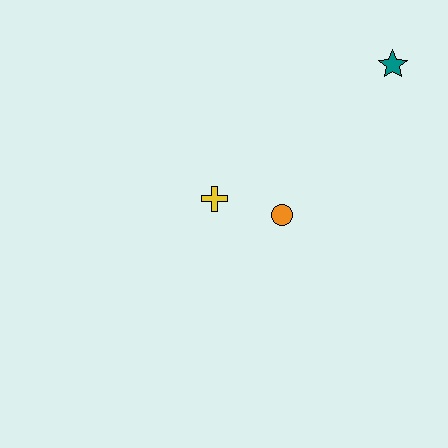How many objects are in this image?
There are 3 objects.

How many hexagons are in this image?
There are no hexagons.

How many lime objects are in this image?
There are no lime objects.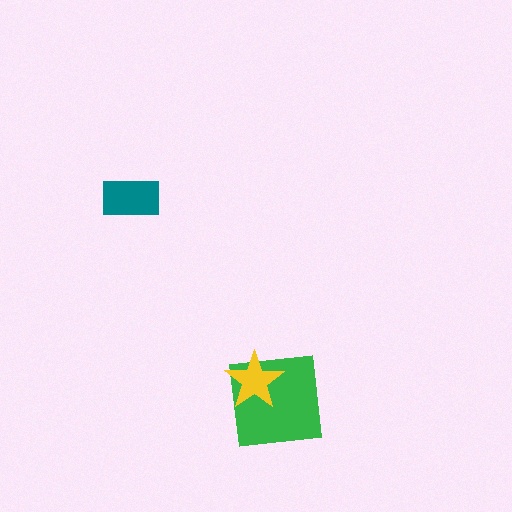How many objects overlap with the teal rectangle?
0 objects overlap with the teal rectangle.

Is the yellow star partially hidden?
No, no other shape covers it.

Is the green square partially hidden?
Yes, it is partially covered by another shape.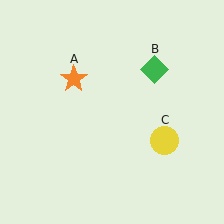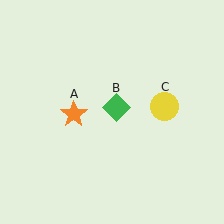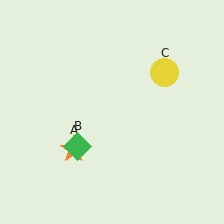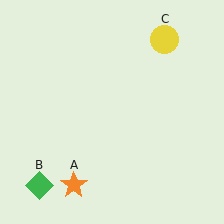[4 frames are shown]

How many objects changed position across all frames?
3 objects changed position: orange star (object A), green diamond (object B), yellow circle (object C).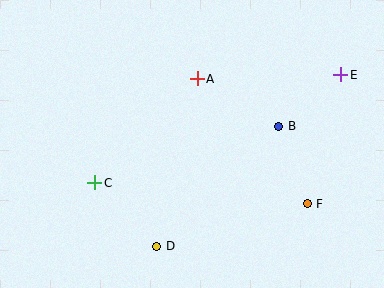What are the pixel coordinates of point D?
Point D is at (157, 246).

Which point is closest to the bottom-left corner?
Point C is closest to the bottom-left corner.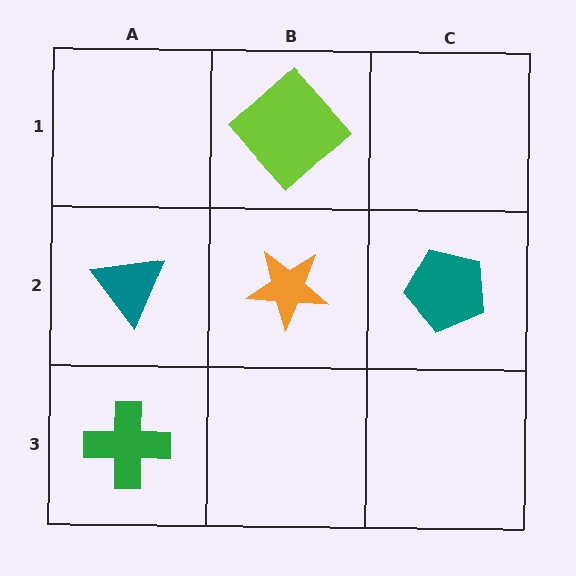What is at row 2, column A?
A teal triangle.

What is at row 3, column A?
A green cross.